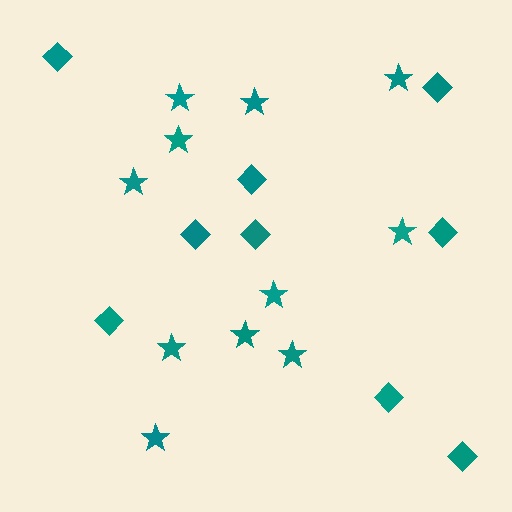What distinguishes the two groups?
There are 2 groups: one group of stars (11) and one group of diamonds (9).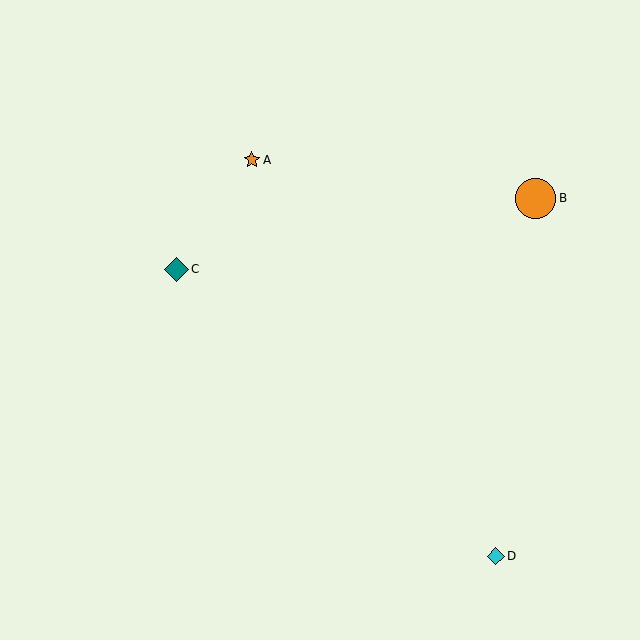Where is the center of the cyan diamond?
The center of the cyan diamond is at (496, 556).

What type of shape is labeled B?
Shape B is an orange circle.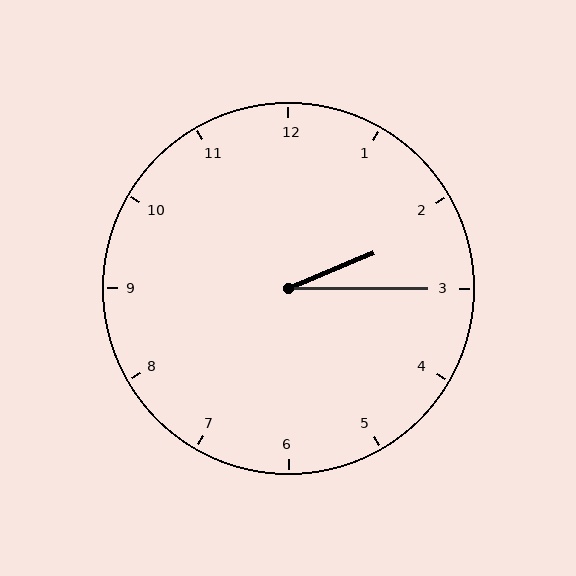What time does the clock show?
2:15.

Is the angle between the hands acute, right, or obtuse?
It is acute.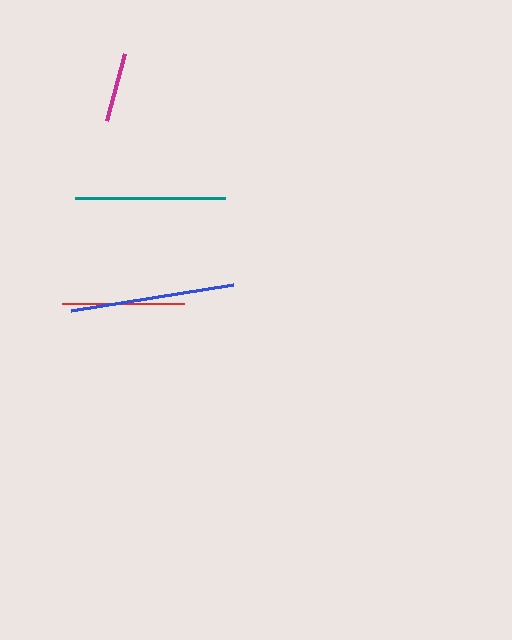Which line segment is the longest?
The blue line is the longest at approximately 164 pixels.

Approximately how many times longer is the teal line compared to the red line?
The teal line is approximately 1.2 times the length of the red line.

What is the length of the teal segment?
The teal segment is approximately 150 pixels long.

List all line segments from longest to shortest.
From longest to shortest: blue, teal, red, magenta.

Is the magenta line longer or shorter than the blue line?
The blue line is longer than the magenta line.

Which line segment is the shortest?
The magenta line is the shortest at approximately 69 pixels.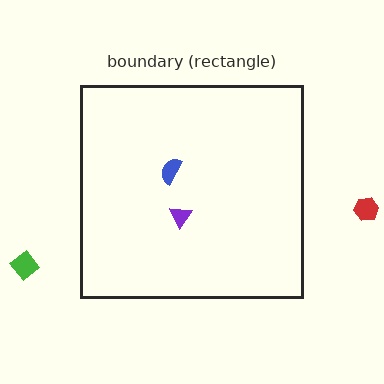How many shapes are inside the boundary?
2 inside, 2 outside.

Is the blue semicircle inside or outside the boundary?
Inside.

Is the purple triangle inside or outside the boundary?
Inside.